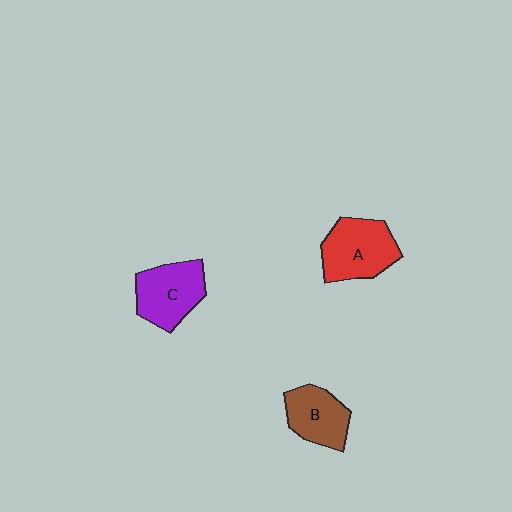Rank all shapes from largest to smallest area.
From largest to smallest: A (red), C (purple), B (brown).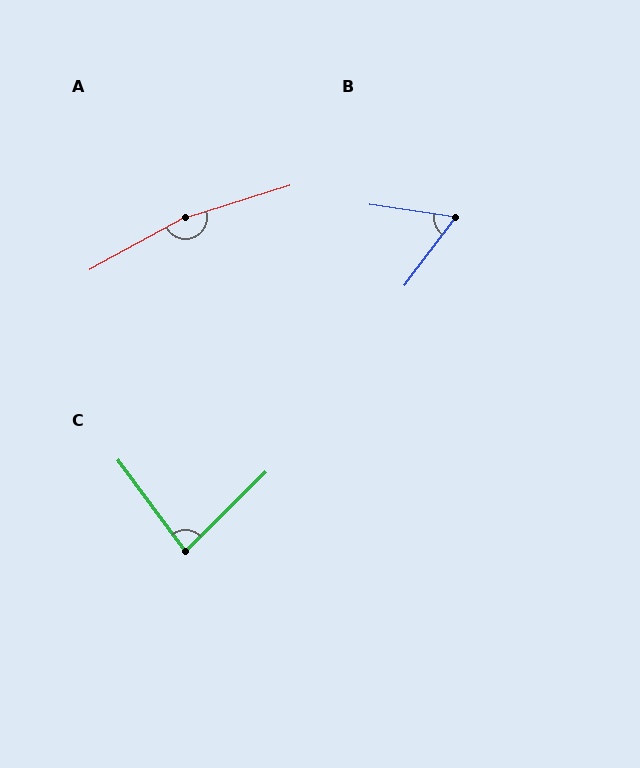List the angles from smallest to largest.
B (61°), C (82°), A (169°).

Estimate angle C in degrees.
Approximately 82 degrees.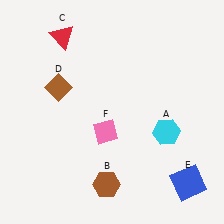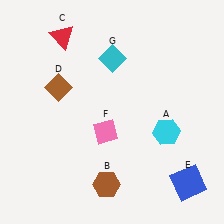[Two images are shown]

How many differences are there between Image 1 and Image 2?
There is 1 difference between the two images.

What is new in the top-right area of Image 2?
A cyan diamond (G) was added in the top-right area of Image 2.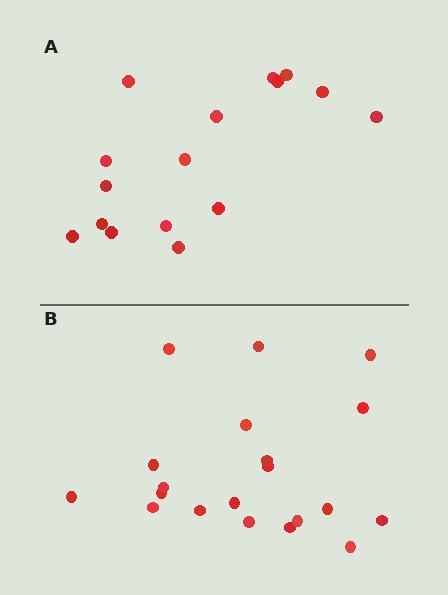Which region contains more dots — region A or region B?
Region B (the bottom region) has more dots.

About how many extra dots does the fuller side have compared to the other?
Region B has about 4 more dots than region A.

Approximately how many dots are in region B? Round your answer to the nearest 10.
About 20 dots.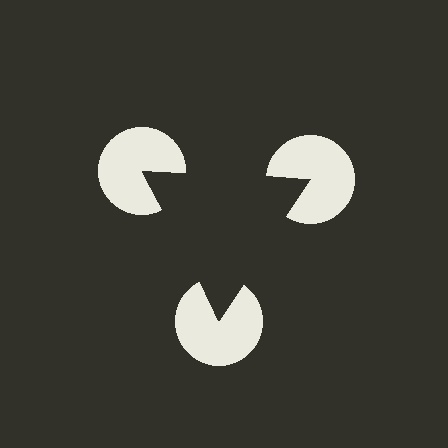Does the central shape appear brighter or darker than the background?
It typically appears slightly darker than the background, even though no actual brightness change is drawn.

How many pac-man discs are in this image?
There are 3 — one at each vertex of the illusory triangle.